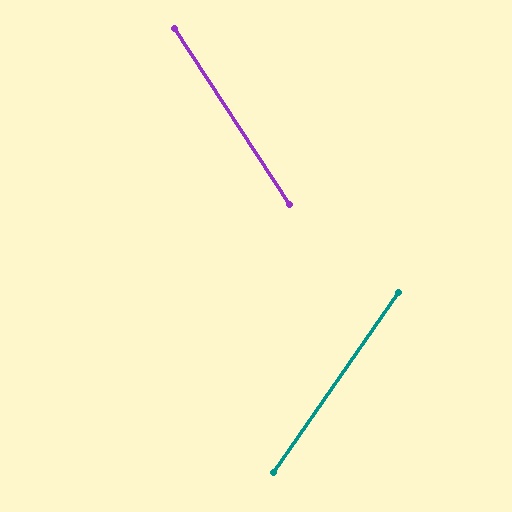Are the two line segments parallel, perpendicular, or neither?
Neither parallel nor perpendicular — they differ by about 68°.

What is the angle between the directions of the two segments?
Approximately 68 degrees.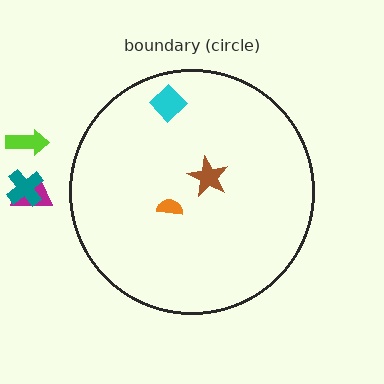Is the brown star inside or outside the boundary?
Inside.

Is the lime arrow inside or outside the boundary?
Outside.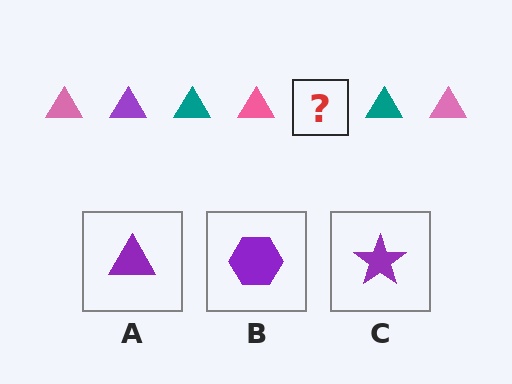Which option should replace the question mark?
Option A.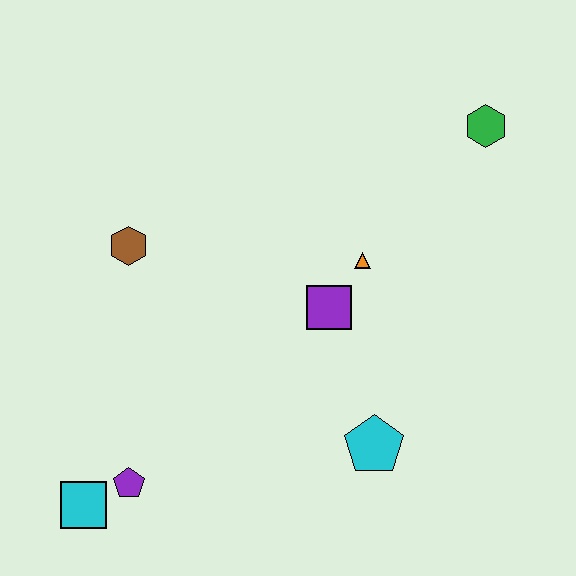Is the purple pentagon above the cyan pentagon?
No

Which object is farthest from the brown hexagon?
The green hexagon is farthest from the brown hexagon.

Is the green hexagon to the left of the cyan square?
No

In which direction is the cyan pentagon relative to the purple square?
The cyan pentagon is below the purple square.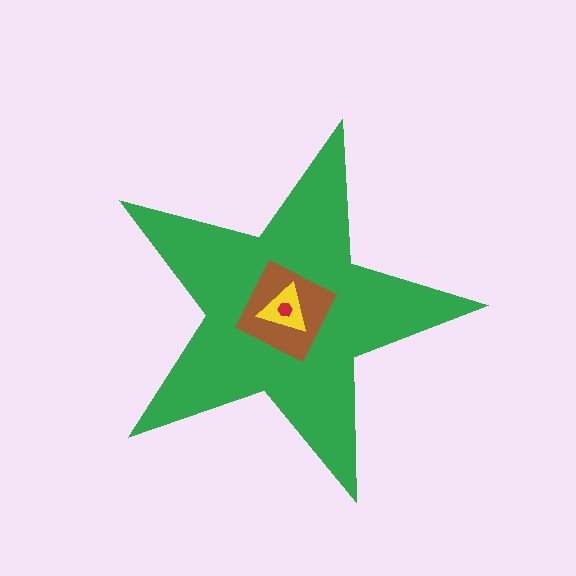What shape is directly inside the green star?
The brown square.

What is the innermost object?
The red hexagon.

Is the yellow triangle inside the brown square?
Yes.